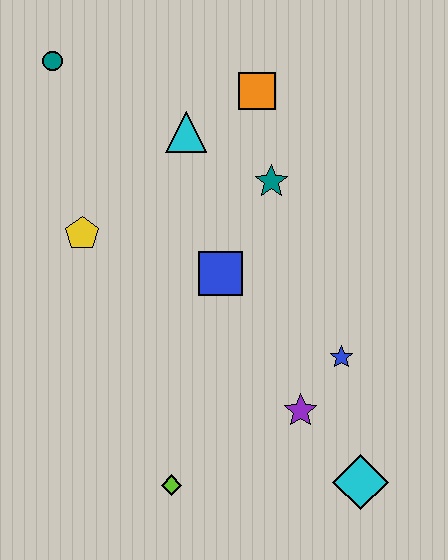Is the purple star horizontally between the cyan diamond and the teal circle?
Yes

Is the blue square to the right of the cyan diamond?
No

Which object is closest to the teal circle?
The cyan triangle is closest to the teal circle.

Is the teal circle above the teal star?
Yes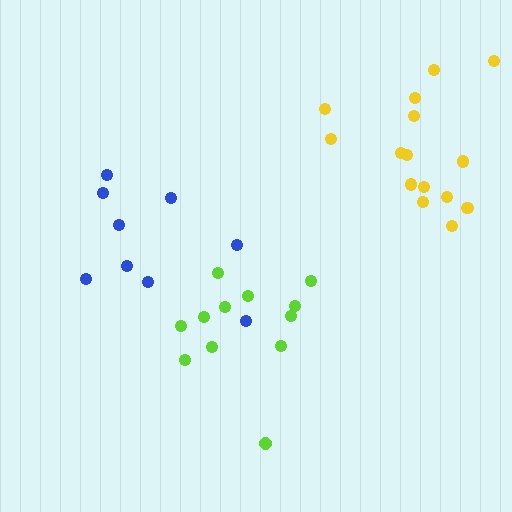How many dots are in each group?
Group 1: 9 dots, Group 2: 12 dots, Group 3: 15 dots (36 total).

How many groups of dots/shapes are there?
There are 3 groups.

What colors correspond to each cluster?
The clusters are colored: blue, lime, yellow.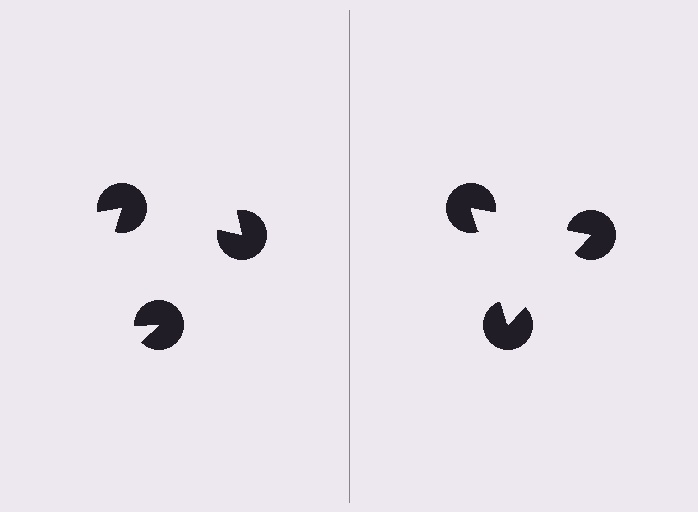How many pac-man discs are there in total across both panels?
6 — 3 on each side.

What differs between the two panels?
The pac-man discs are positioned identically on both sides; only the wedge orientations differ. On the right they align to a triangle; on the left they are misaligned.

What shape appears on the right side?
An illusory triangle.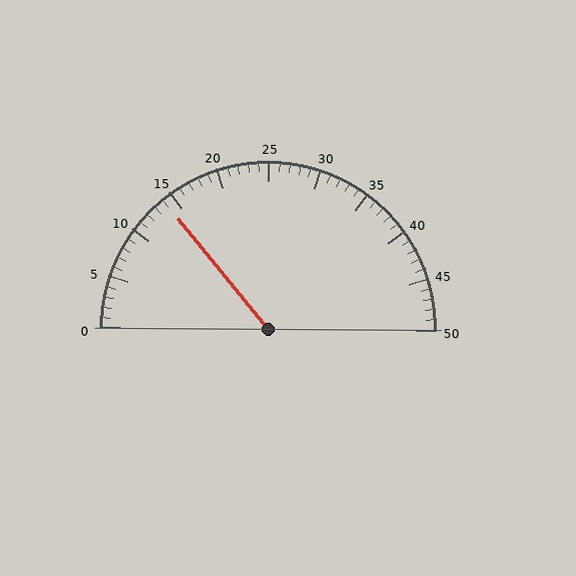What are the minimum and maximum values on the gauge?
The gauge ranges from 0 to 50.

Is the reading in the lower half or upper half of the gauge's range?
The reading is in the lower half of the range (0 to 50).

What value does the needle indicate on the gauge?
The needle indicates approximately 14.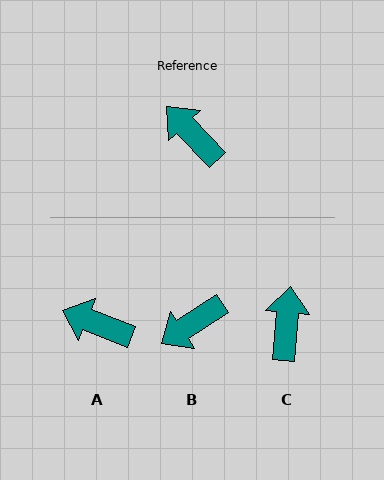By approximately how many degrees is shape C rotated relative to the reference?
Approximately 49 degrees clockwise.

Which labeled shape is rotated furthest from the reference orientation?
B, about 79 degrees away.